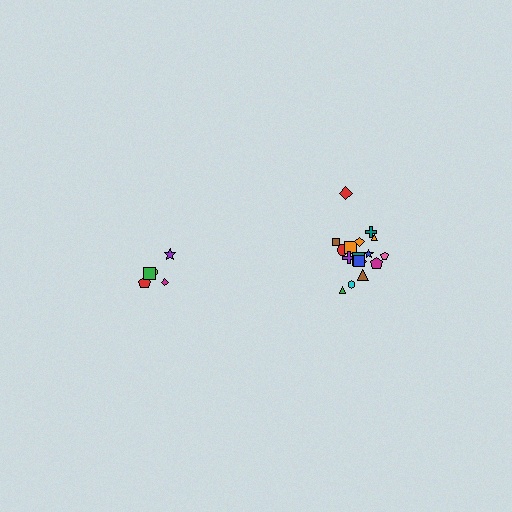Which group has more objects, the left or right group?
The right group.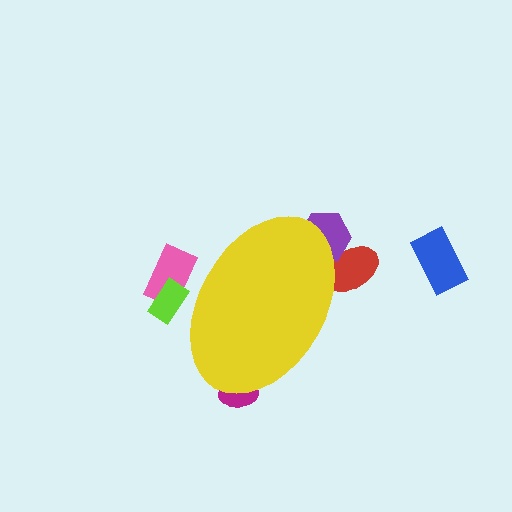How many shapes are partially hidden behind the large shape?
5 shapes are partially hidden.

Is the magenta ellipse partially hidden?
Yes, the magenta ellipse is partially hidden behind the yellow ellipse.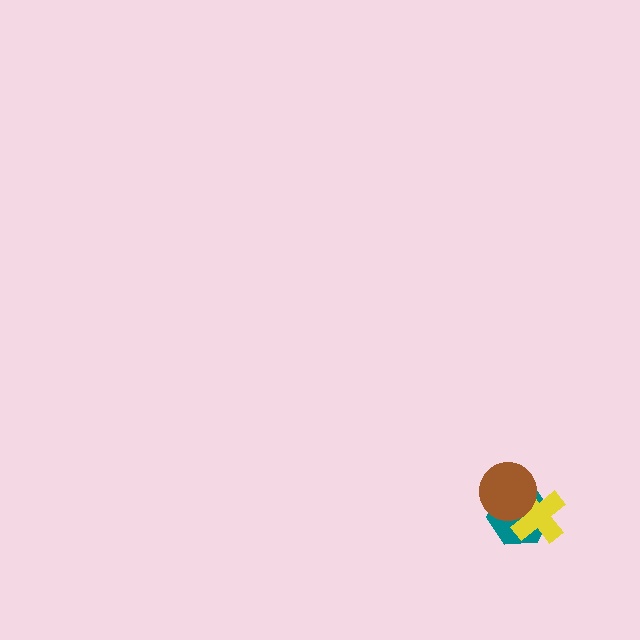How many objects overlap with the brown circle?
2 objects overlap with the brown circle.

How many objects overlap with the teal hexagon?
2 objects overlap with the teal hexagon.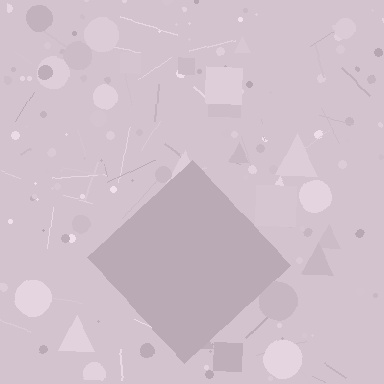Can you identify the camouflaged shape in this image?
The camouflaged shape is a diamond.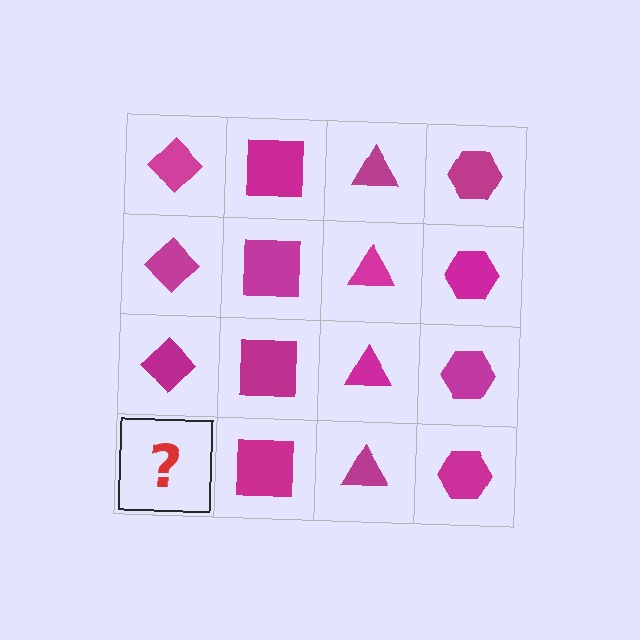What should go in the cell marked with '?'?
The missing cell should contain a magenta diamond.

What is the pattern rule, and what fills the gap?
The rule is that each column has a consistent shape. The gap should be filled with a magenta diamond.